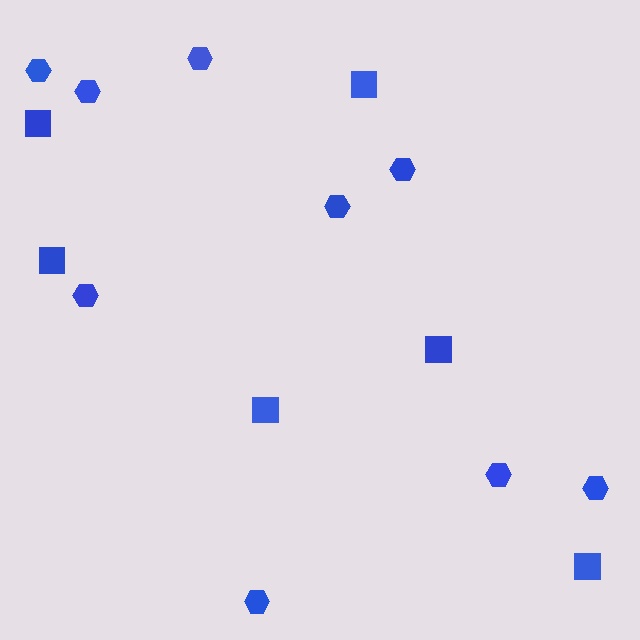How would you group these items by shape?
There are 2 groups: one group of hexagons (9) and one group of squares (6).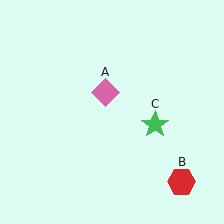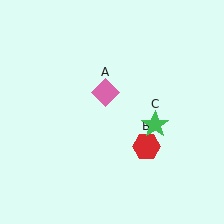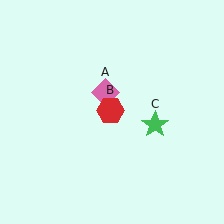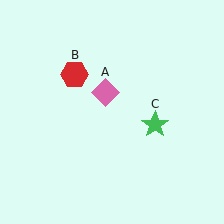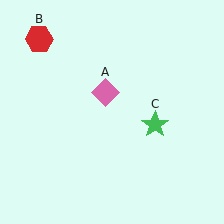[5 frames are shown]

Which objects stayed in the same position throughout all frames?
Pink diamond (object A) and green star (object C) remained stationary.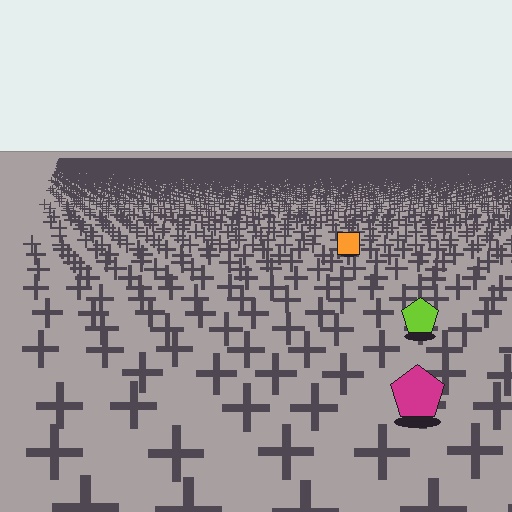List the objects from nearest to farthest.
From nearest to farthest: the magenta pentagon, the lime pentagon, the orange square.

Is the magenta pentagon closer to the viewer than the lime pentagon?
Yes. The magenta pentagon is closer — you can tell from the texture gradient: the ground texture is coarser near it.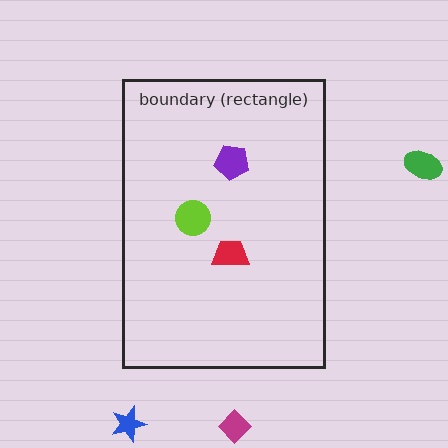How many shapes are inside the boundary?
3 inside, 3 outside.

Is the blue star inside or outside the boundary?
Outside.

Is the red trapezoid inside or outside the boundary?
Inside.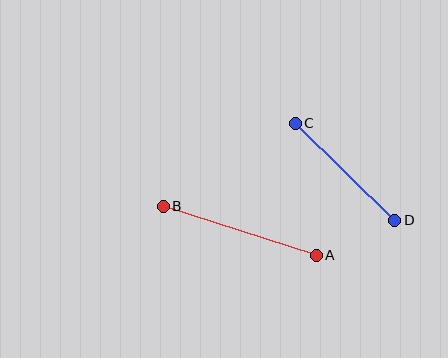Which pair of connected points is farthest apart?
Points A and B are farthest apart.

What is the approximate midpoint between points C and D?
The midpoint is at approximately (345, 172) pixels.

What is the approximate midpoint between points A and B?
The midpoint is at approximately (240, 231) pixels.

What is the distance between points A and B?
The distance is approximately 161 pixels.